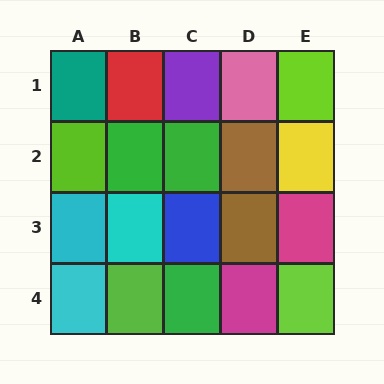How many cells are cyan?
3 cells are cyan.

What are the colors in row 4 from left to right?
Cyan, lime, green, magenta, lime.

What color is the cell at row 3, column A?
Cyan.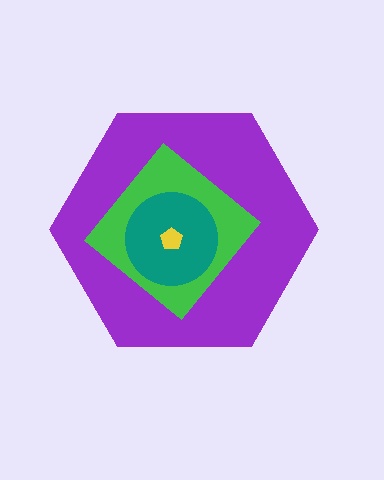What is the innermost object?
The yellow pentagon.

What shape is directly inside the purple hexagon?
The green diamond.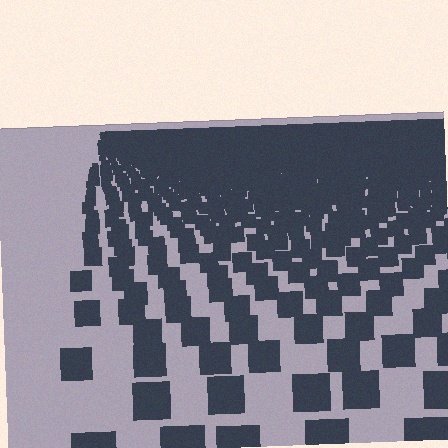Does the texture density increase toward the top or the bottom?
Density increases toward the top.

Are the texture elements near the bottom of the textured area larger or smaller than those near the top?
Larger. Near the bottom, elements are closer to the viewer and appear at a bigger on-screen size.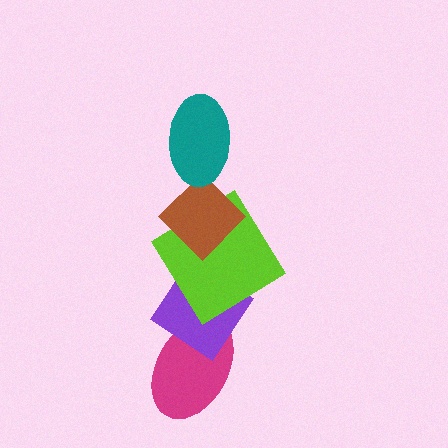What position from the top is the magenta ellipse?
The magenta ellipse is 5th from the top.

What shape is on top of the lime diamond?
The brown diamond is on top of the lime diamond.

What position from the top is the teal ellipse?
The teal ellipse is 1st from the top.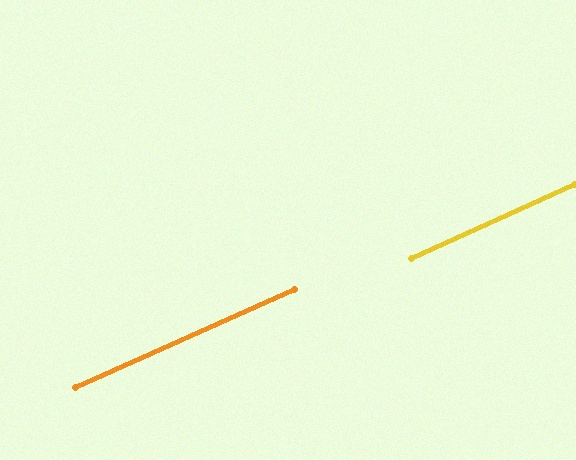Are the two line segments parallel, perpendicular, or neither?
Parallel — their directions differ by only 0.1°.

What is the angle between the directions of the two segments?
Approximately 0 degrees.